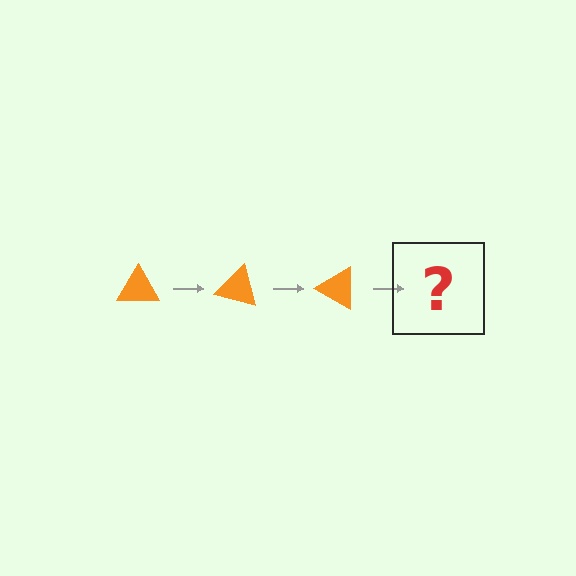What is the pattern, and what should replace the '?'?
The pattern is that the triangle rotates 15 degrees each step. The '?' should be an orange triangle rotated 45 degrees.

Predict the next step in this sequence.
The next step is an orange triangle rotated 45 degrees.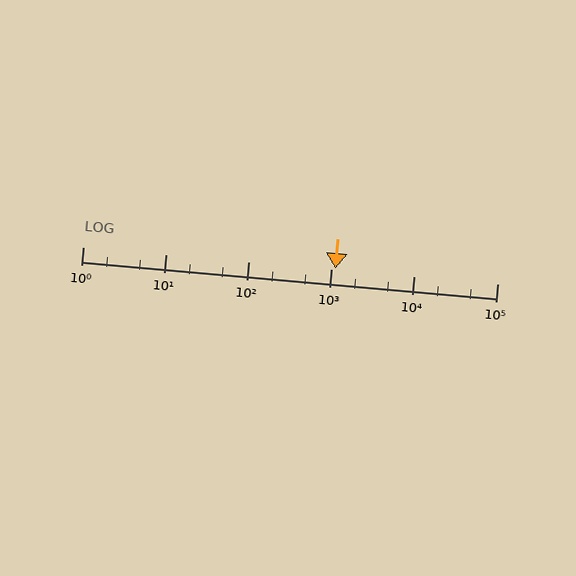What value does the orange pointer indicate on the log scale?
The pointer indicates approximately 1100.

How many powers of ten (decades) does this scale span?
The scale spans 5 decades, from 1 to 100000.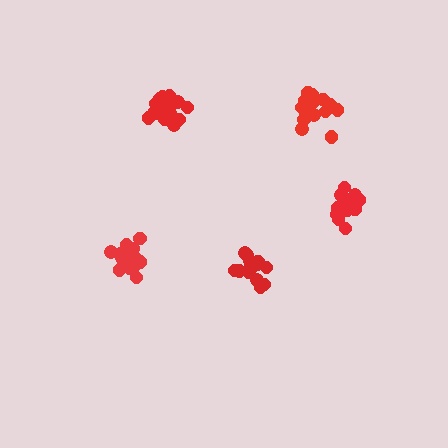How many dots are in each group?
Group 1: 18 dots, Group 2: 14 dots, Group 3: 15 dots, Group 4: 19 dots, Group 5: 18 dots (84 total).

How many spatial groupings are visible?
There are 5 spatial groupings.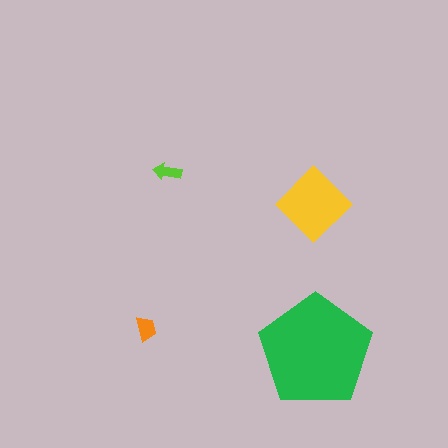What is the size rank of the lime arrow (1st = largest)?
4th.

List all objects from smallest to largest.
The lime arrow, the orange trapezoid, the yellow diamond, the green pentagon.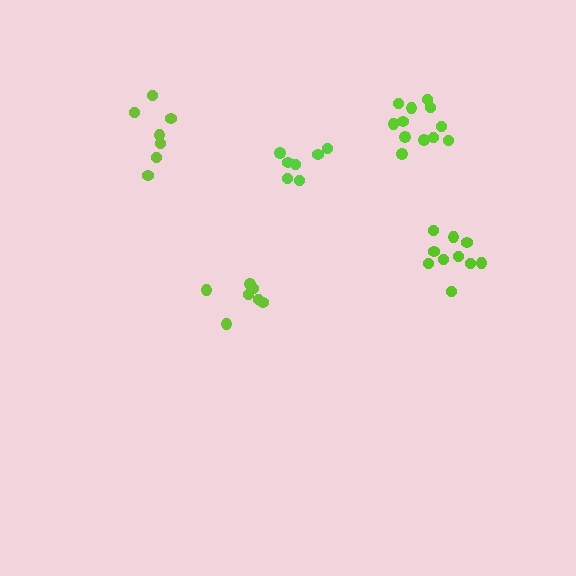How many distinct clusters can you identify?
There are 5 distinct clusters.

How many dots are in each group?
Group 1: 12 dots, Group 2: 10 dots, Group 3: 7 dots, Group 4: 7 dots, Group 5: 7 dots (43 total).